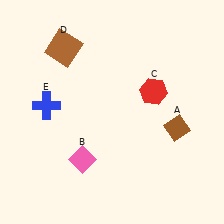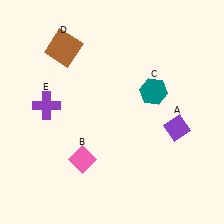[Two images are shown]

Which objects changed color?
A changed from brown to purple. C changed from red to teal. E changed from blue to purple.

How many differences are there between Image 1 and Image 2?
There are 3 differences between the two images.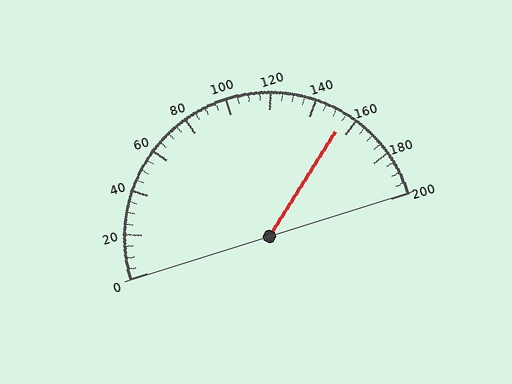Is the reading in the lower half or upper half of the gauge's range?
The reading is in the upper half of the range (0 to 200).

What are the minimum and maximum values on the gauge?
The gauge ranges from 0 to 200.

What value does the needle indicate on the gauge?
The needle indicates approximately 155.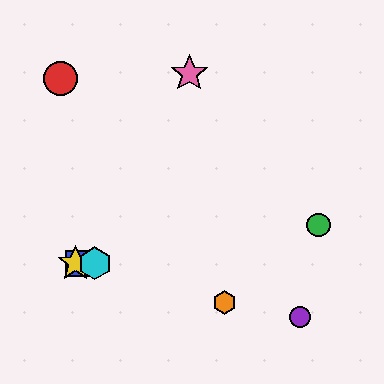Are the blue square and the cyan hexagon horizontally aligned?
Yes, both are at y≈263.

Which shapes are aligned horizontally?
The blue square, the yellow star, the cyan hexagon are aligned horizontally.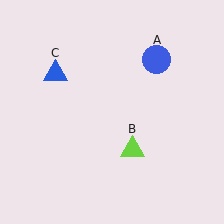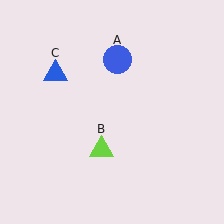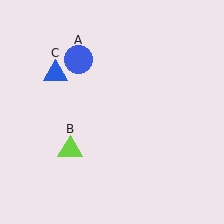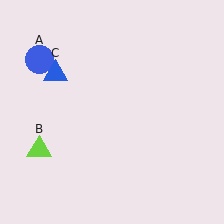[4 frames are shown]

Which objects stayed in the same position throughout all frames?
Blue triangle (object C) remained stationary.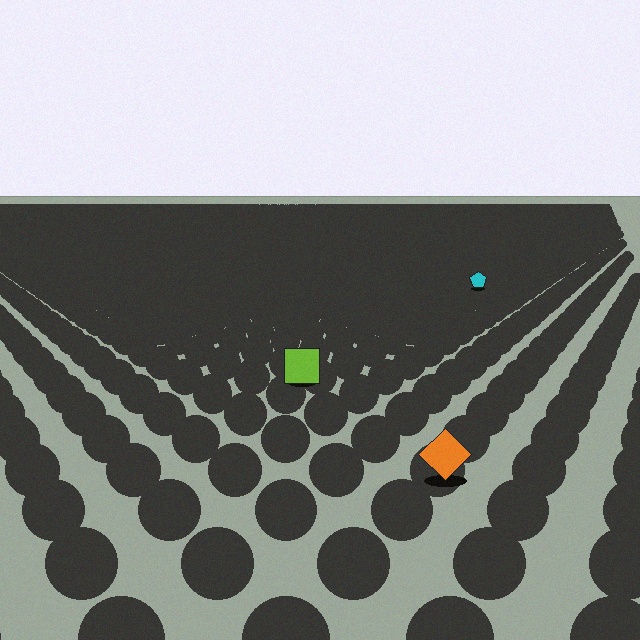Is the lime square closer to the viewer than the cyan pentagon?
Yes. The lime square is closer — you can tell from the texture gradient: the ground texture is coarser near it.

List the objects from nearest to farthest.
From nearest to farthest: the orange diamond, the lime square, the cyan pentagon.